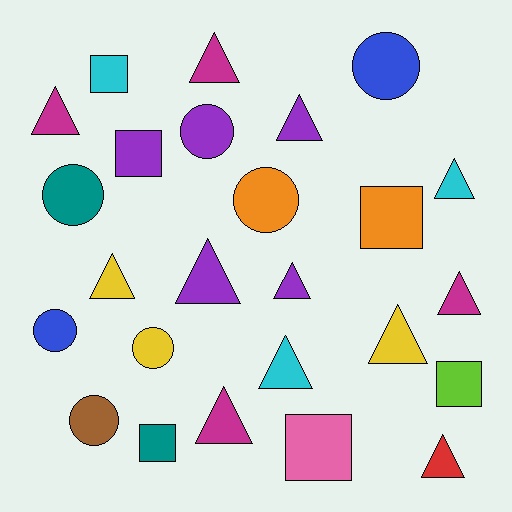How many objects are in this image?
There are 25 objects.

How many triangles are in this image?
There are 12 triangles.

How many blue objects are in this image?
There are 2 blue objects.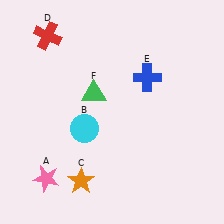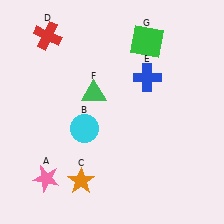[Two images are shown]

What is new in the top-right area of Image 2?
A green square (G) was added in the top-right area of Image 2.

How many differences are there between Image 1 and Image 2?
There is 1 difference between the two images.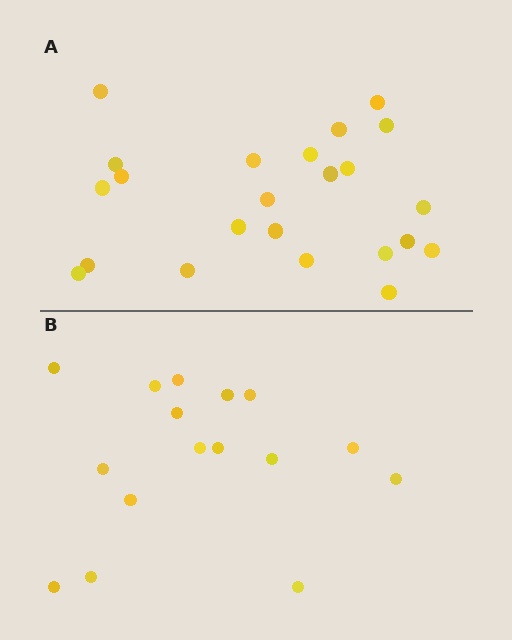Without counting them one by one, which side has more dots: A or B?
Region A (the top region) has more dots.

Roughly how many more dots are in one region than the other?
Region A has roughly 8 or so more dots than region B.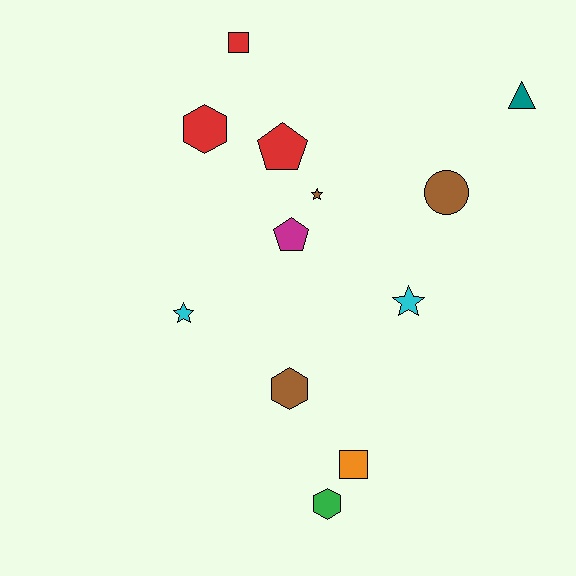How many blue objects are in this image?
There are no blue objects.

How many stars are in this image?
There are 3 stars.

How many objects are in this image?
There are 12 objects.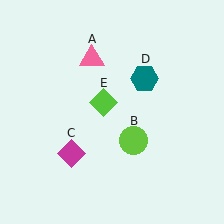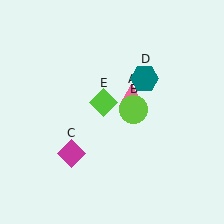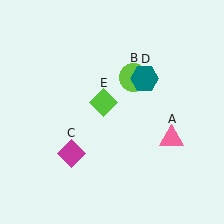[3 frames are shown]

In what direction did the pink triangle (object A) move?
The pink triangle (object A) moved down and to the right.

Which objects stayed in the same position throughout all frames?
Magenta diamond (object C) and teal hexagon (object D) and lime diamond (object E) remained stationary.